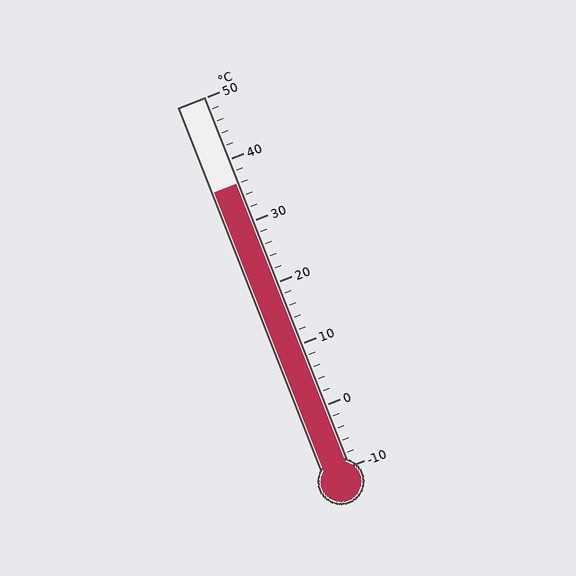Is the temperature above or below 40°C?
The temperature is below 40°C.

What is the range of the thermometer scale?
The thermometer scale ranges from -10°C to 50°C.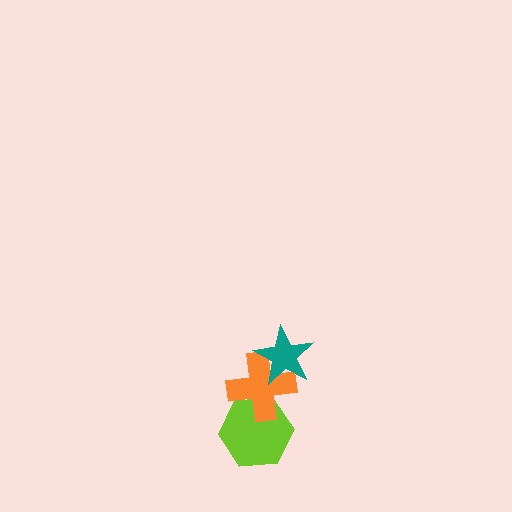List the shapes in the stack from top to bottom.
From top to bottom: the teal star, the orange cross, the lime hexagon.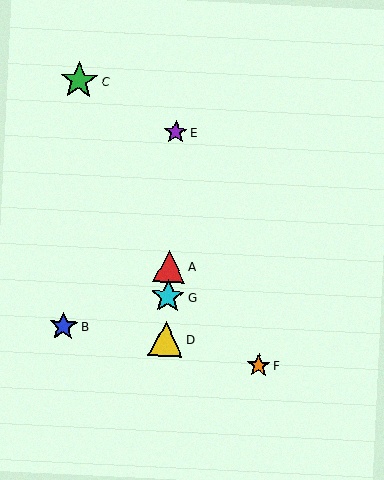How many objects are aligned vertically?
4 objects (A, D, E, G) are aligned vertically.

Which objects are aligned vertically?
Objects A, D, E, G are aligned vertically.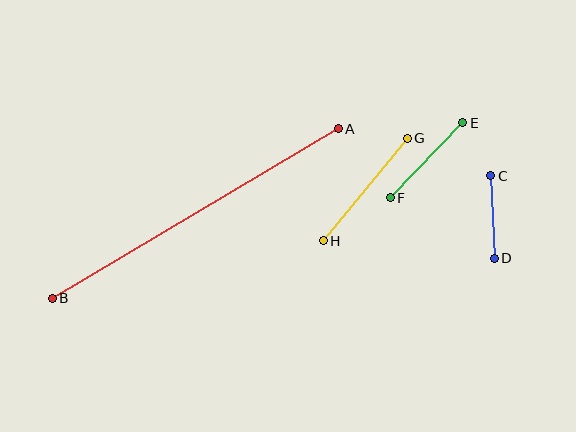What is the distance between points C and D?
The distance is approximately 82 pixels.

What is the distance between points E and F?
The distance is approximately 104 pixels.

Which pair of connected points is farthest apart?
Points A and B are farthest apart.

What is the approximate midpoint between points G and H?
The midpoint is at approximately (365, 189) pixels.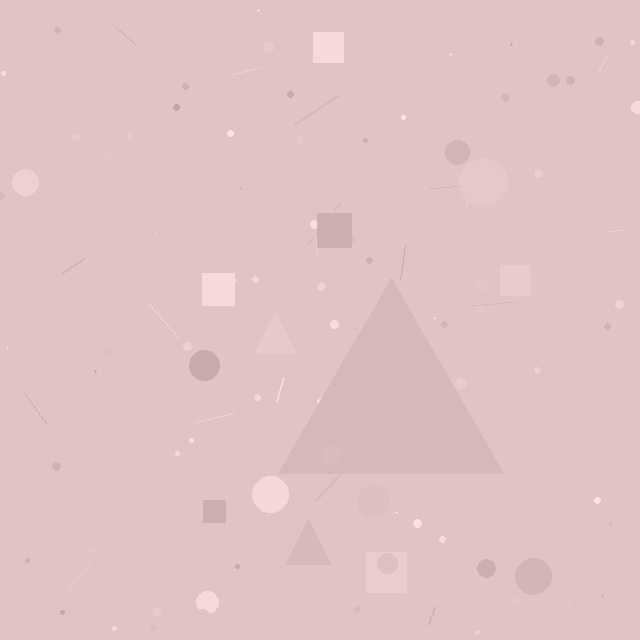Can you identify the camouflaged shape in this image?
The camouflaged shape is a triangle.